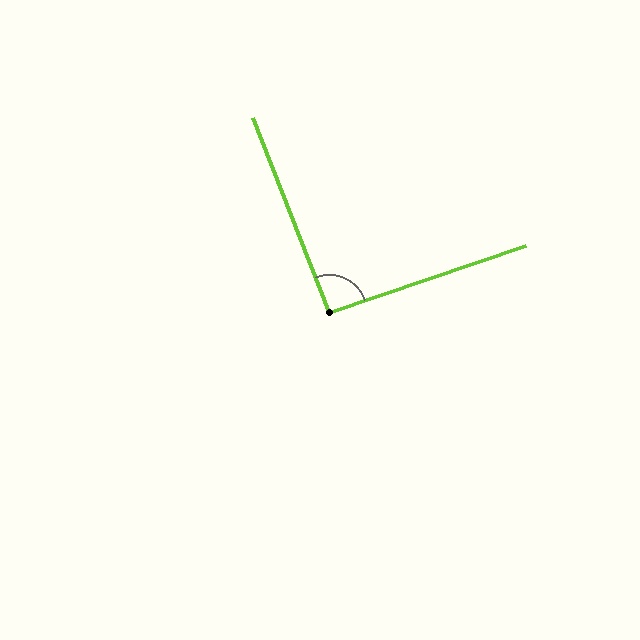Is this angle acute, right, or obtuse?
It is approximately a right angle.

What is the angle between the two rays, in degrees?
Approximately 93 degrees.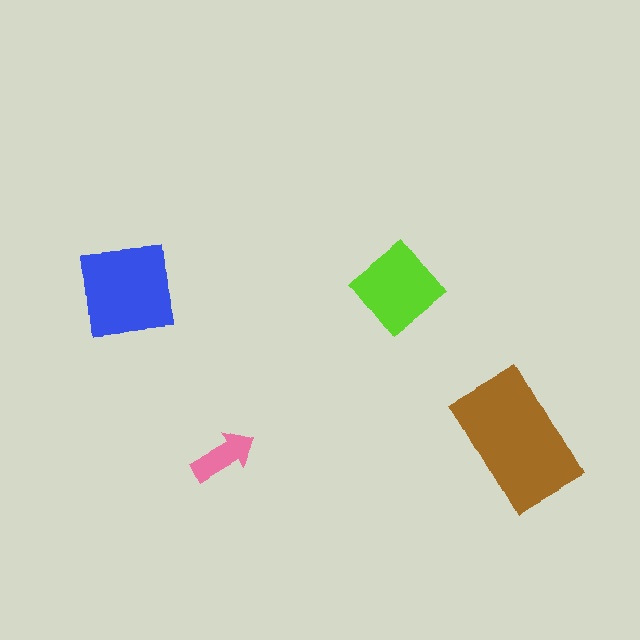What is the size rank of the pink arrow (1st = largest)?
4th.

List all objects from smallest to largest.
The pink arrow, the lime diamond, the blue square, the brown rectangle.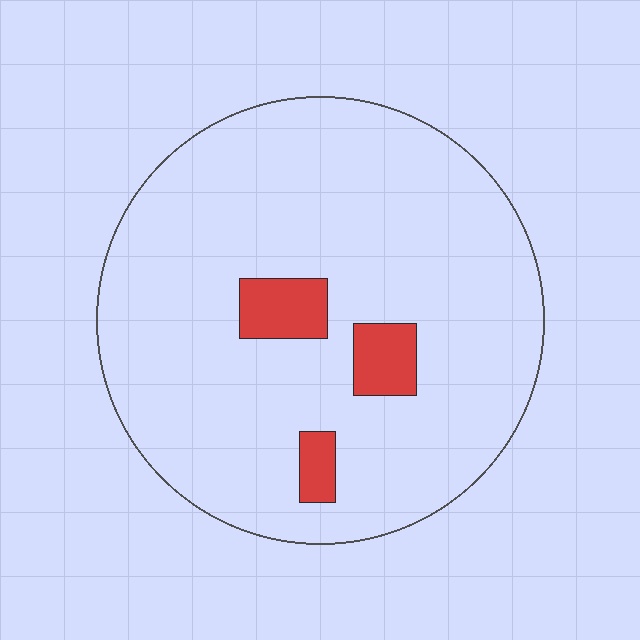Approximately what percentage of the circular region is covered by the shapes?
Approximately 10%.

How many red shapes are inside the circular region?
3.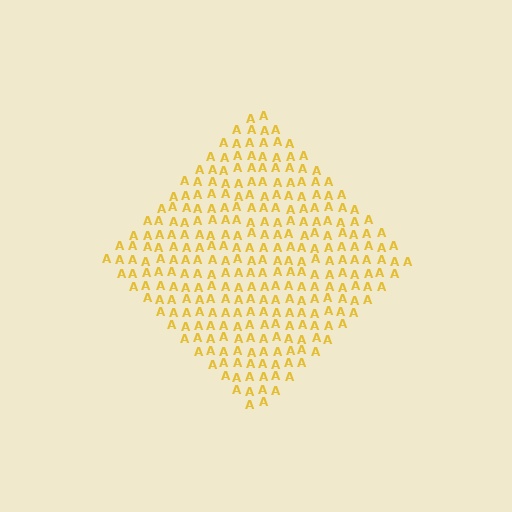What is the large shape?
The large shape is a diamond.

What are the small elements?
The small elements are letter A's.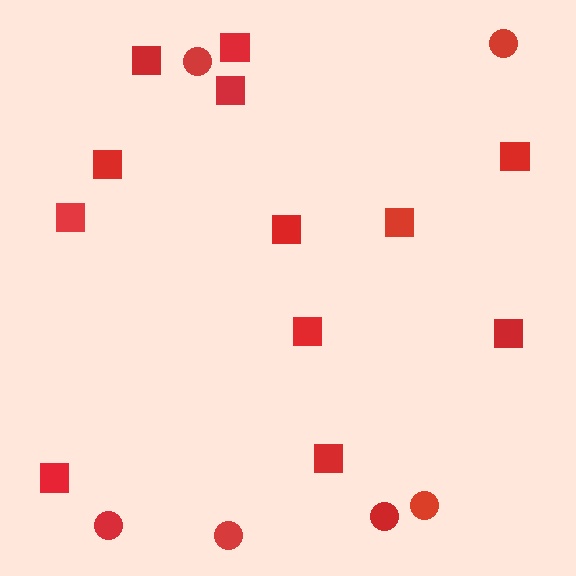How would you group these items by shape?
There are 2 groups: one group of squares (12) and one group of circles (6).